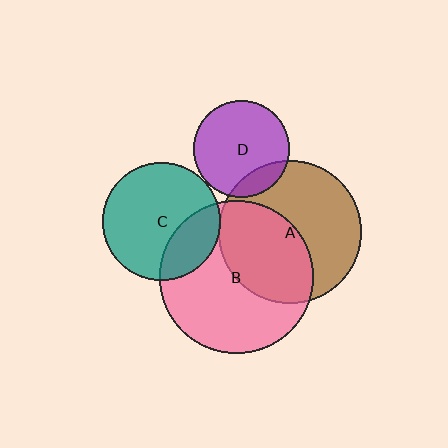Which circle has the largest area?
Circle B (pink).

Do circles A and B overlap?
Yes.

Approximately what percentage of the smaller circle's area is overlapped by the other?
Approximately 45%.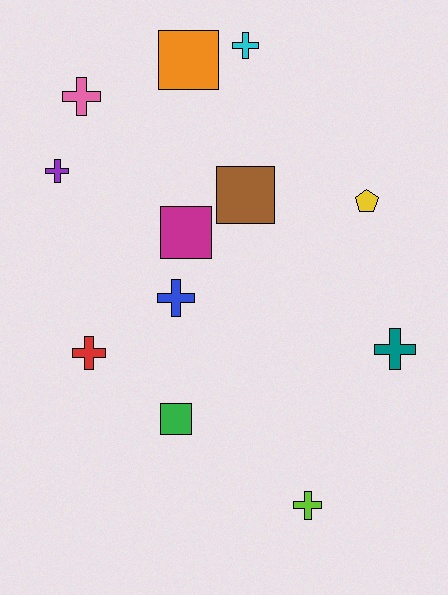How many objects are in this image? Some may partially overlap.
There are 12 objects.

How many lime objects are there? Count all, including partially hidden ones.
There is 1 lime object.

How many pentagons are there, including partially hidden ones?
There is 1 pentagon.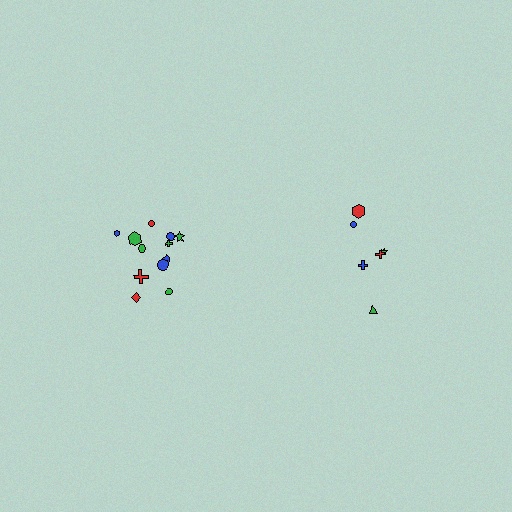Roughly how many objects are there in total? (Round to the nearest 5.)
Roughly 20 objects in total.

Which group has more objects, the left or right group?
The left group.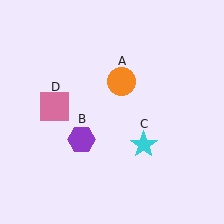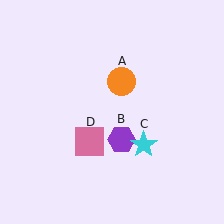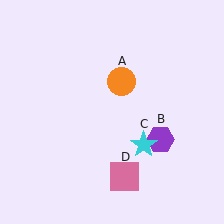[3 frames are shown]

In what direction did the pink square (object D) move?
The pink square (object D) moved down and to the right.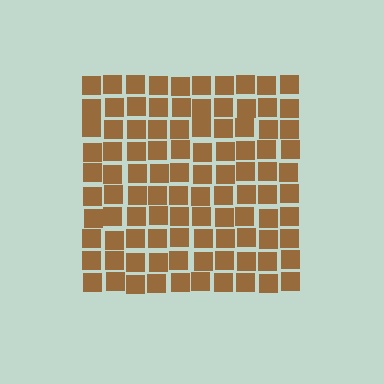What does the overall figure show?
The overall figure shows a square.